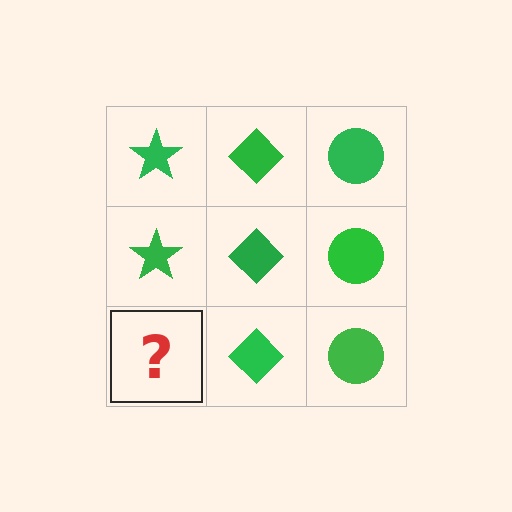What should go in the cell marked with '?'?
The missing cell should contain a green star.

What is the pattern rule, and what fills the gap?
The rule is that each column has a consistent shape. The gap should be filled with a green star.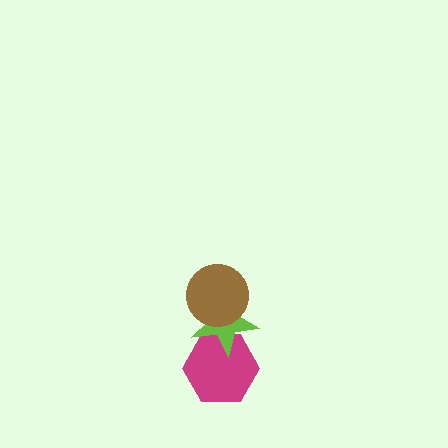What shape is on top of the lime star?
The brown circle is on top of the lime star.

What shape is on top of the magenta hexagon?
The lime star is on top of the magenta hexagon.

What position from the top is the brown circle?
The brown circle is 1st from the top.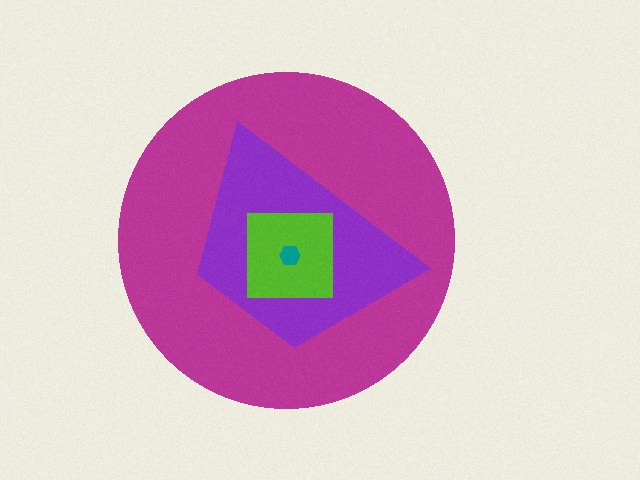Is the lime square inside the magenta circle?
Yes.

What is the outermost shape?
The magenta circle.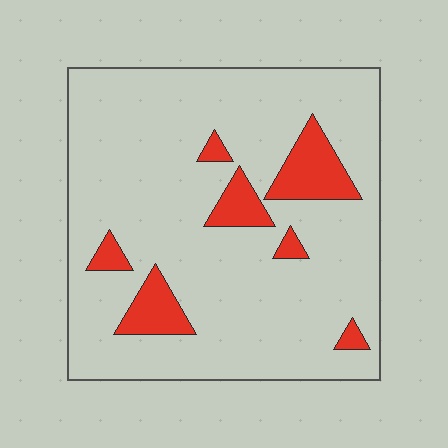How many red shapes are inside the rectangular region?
7.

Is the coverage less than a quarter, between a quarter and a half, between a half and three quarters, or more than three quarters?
Less than a quarter.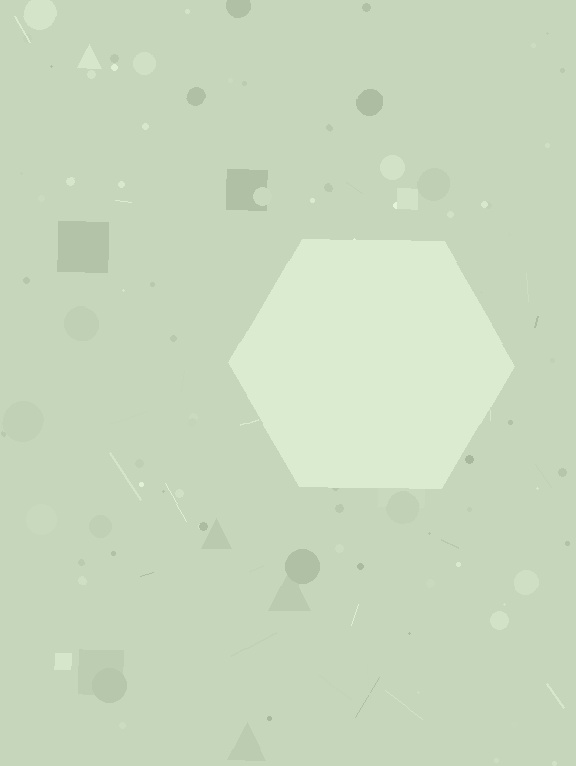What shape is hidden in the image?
A hexagon is hidden in the image.